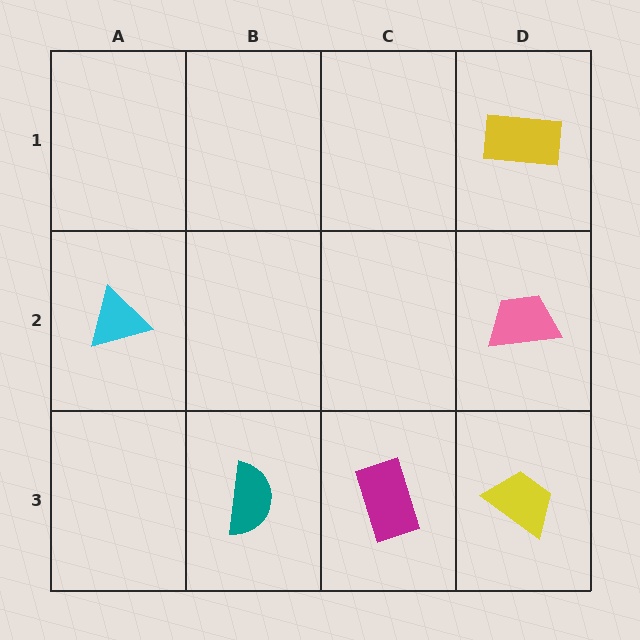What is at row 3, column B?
A teal semicircle.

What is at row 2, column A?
A cyan triangle.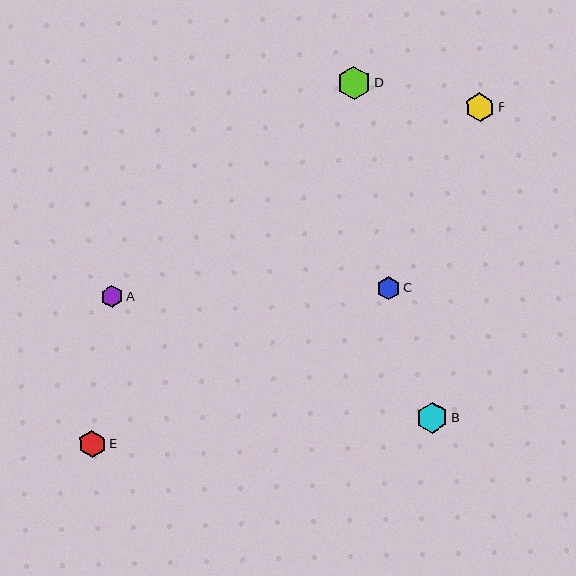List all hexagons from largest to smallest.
From largest to smallest: D, B, F, E, C, A.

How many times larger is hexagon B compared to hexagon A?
Hexagon B is approximately 1.4 times the size of hexagon A.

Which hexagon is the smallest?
Hexagon A is the smallest with a size of approximately 22 pixels.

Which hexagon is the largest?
Hexagon D is the largest with a size of approximately 33 pixels.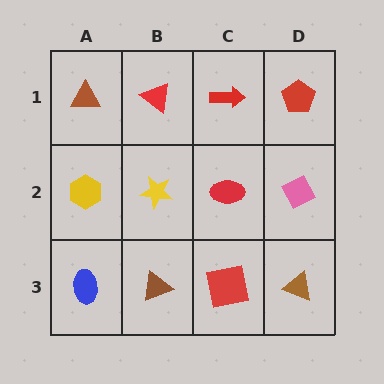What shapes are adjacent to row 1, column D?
A pink diamond (row 2, column D), a red arrow (row 1, column C).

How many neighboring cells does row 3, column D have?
2.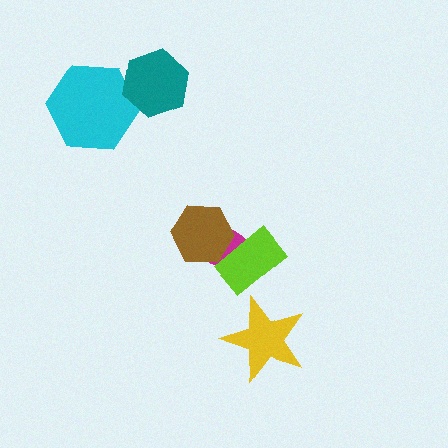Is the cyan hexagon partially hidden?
Yes, it is partially covered by another shape.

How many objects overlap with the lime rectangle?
2 objects overlap with the lime rectangle.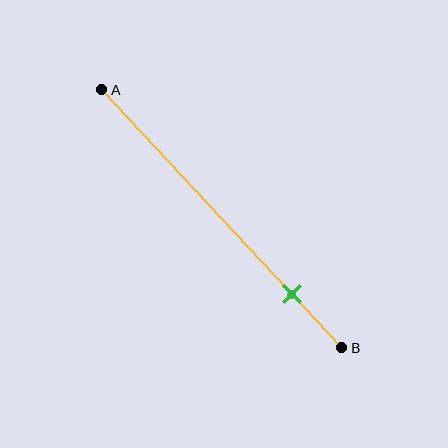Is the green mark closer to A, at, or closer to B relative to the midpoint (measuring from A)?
The green mark is closer to point B than the midpoint of segment AB.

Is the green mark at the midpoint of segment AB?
No, the mark is at about 80% from A, not at the 50% midpoint.